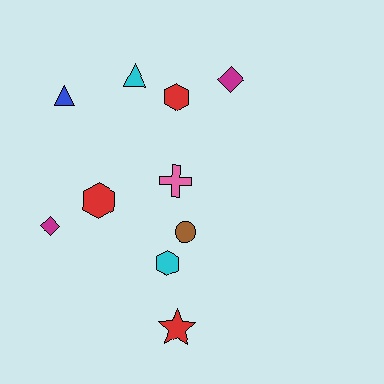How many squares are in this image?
There are no squares.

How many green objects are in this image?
There are no green objects.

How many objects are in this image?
There are 10 objects.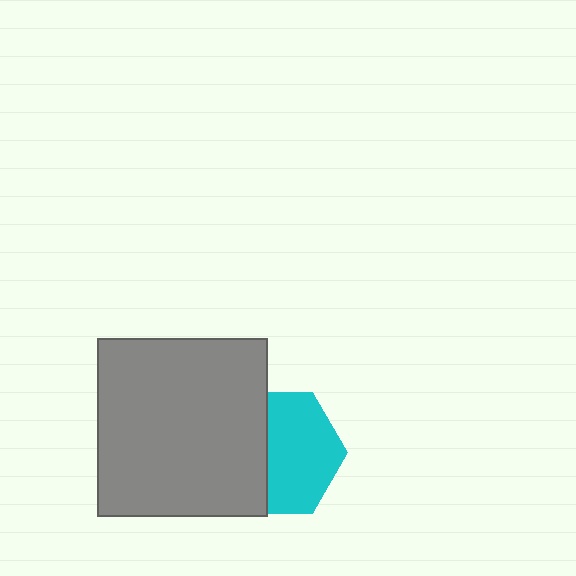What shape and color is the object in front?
The object in front is a gray rectangle.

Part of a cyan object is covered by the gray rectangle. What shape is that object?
It is a hexagon.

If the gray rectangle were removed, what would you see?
You would see the complete cyan hexagon.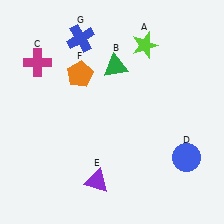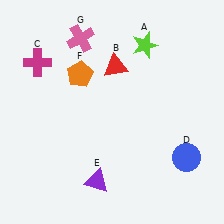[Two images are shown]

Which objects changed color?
B changed from green to red. G changed from blue to pink.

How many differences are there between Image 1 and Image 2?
There are 2 differences between the two images.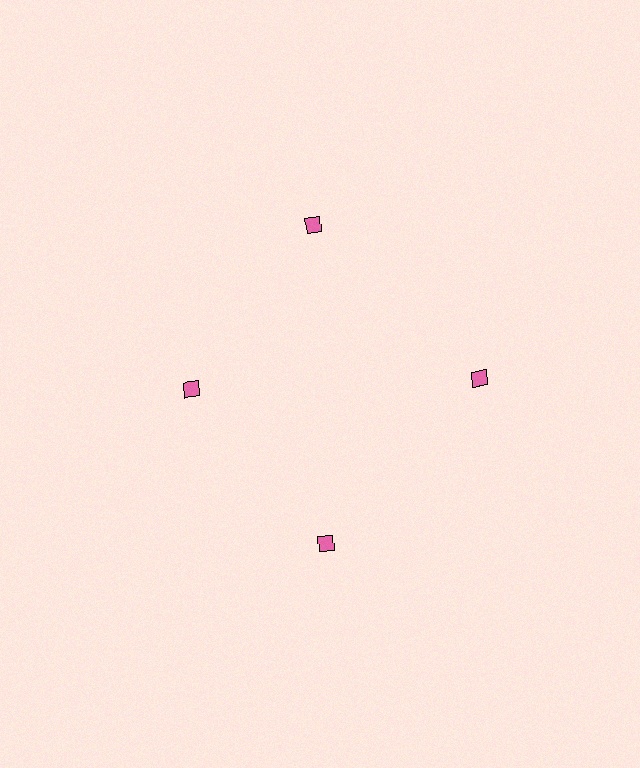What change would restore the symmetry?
The symmetry would be restored by moving it outward, back onto the ring so that all 4 diamonds sit at equal angles and equal distance from the center.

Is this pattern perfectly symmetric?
No. The 4 pink diamonds are arranged in a ring, but one element near the 9 o'clock position is pulled inward toward the center, breaking the 4-fold rotational symmetry.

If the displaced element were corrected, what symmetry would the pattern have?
It would have 4-fold rotational symmetry — the pattern would map onto itself every 90 degrees.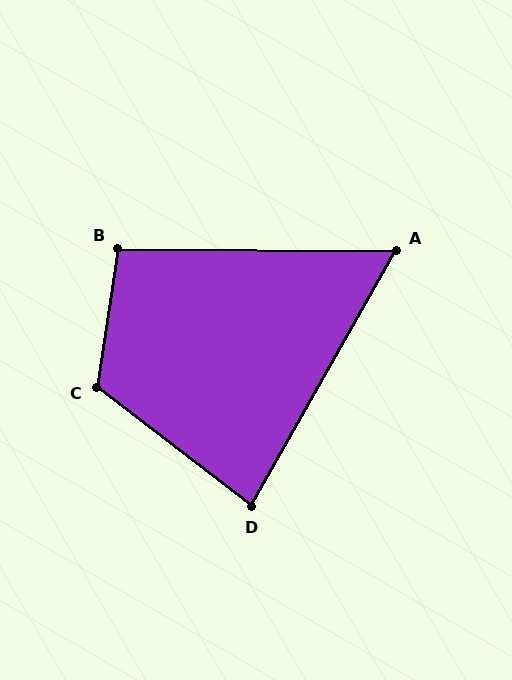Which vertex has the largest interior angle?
C, at approximately 119 degrees.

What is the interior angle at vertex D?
Approximately 82 degrees (acute).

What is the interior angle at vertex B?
Approximately 98 degrees (obtuse).